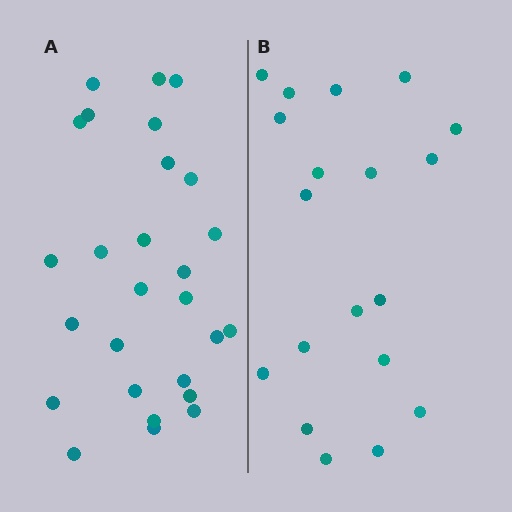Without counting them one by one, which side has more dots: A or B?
Region A (the left region) has more dots.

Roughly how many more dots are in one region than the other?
Region A has roughly 8 or so more dots than region B.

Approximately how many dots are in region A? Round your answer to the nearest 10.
About 30 dots. (The exact count is 27, which rounds to 30.)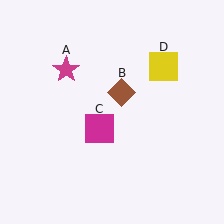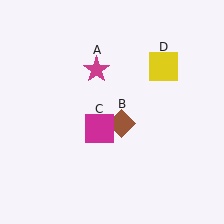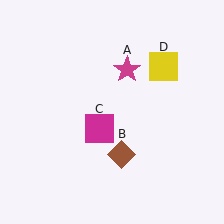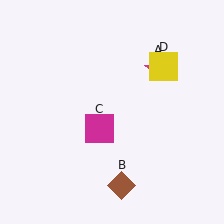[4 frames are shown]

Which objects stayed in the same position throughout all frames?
Magenta square (object C) and yellow square (object D) remained stationary.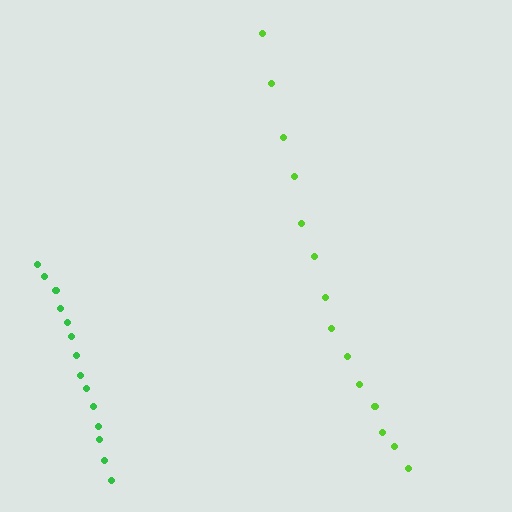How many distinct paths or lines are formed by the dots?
There are 2 distinct paths.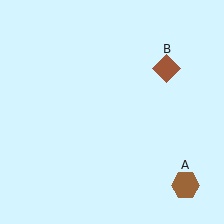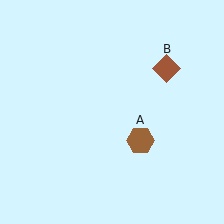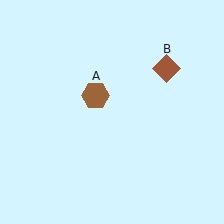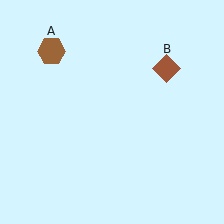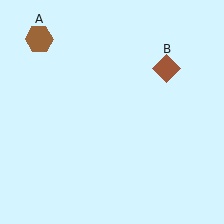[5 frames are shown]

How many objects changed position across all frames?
1 object changed position: brown hexagon (object A).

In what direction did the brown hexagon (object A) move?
The brown hexagon (object A) moved up and to the left.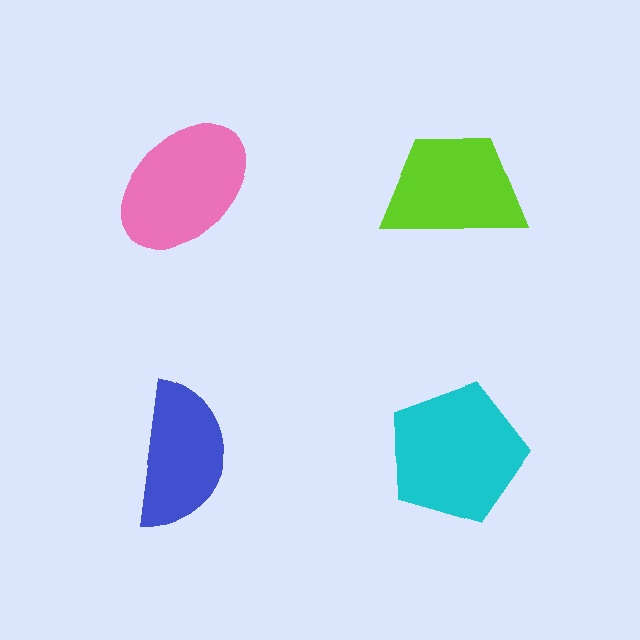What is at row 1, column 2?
A lime trapezoid.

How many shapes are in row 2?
2 shapes.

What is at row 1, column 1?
A pink ellipse.